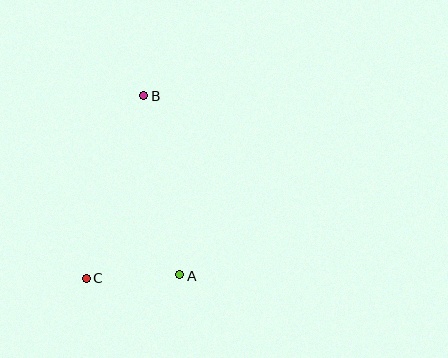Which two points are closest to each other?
Points A and C are closest to each other.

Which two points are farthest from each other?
Points B and C are farthest from each other.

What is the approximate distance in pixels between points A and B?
The distance between A and B is approximately 183 pixels.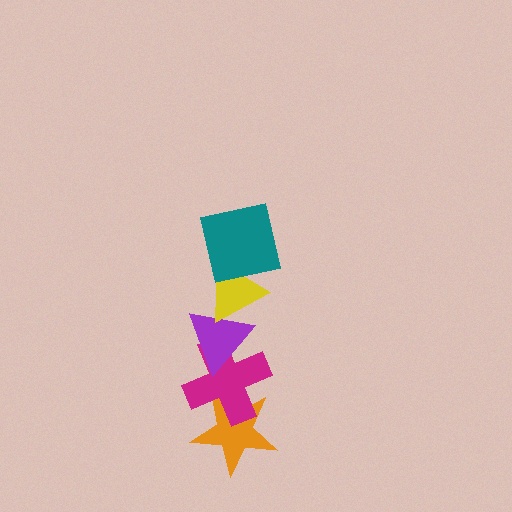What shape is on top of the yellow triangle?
The teal square is on top of the yellow triangle.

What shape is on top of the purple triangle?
The yellow triangle is on top of the purple triangle.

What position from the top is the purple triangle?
The purple triangle is 3rd from the top.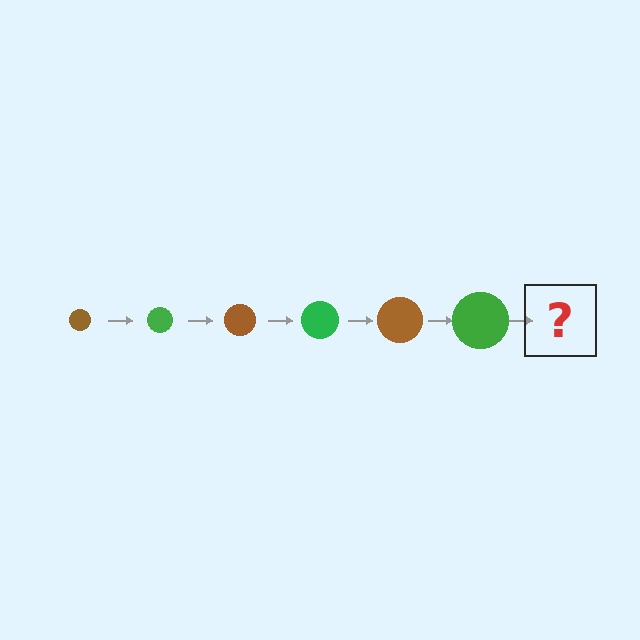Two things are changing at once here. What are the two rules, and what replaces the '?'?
The two rules are that the circle grows larger each step and the color cycles through brown and green. The '?' should be a brown circle, larger than the previous one.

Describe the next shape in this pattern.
It should be a brown circle, larger than the previous one.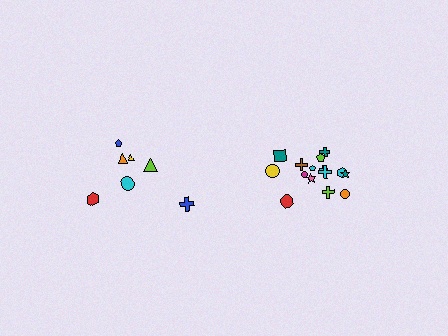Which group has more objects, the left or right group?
The right group.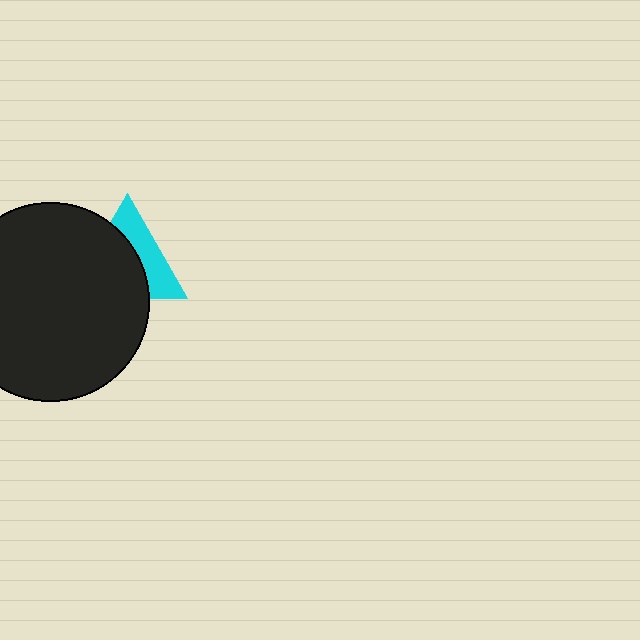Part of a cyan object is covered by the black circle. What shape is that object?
It is a triangle.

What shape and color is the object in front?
The object in front is a black circle.